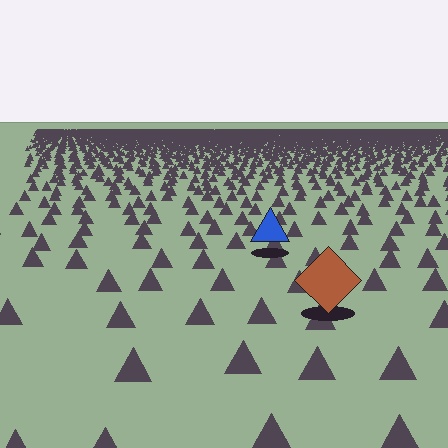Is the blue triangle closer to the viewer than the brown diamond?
No. The brown diamond is closer — you can tell from the texture gradient: the ground texture is coarser near it.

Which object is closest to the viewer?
The brown diamond is closest. The texture marks near it are larger and more spread out.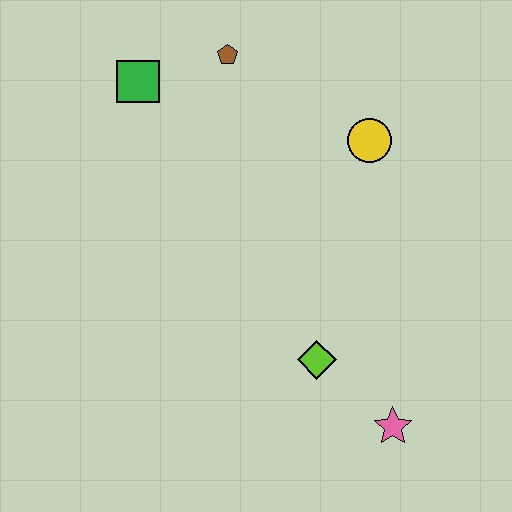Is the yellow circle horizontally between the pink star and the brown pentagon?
Yes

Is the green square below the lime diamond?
No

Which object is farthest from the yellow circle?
The pink star is farthest from the yellow circle.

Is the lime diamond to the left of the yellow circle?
Yes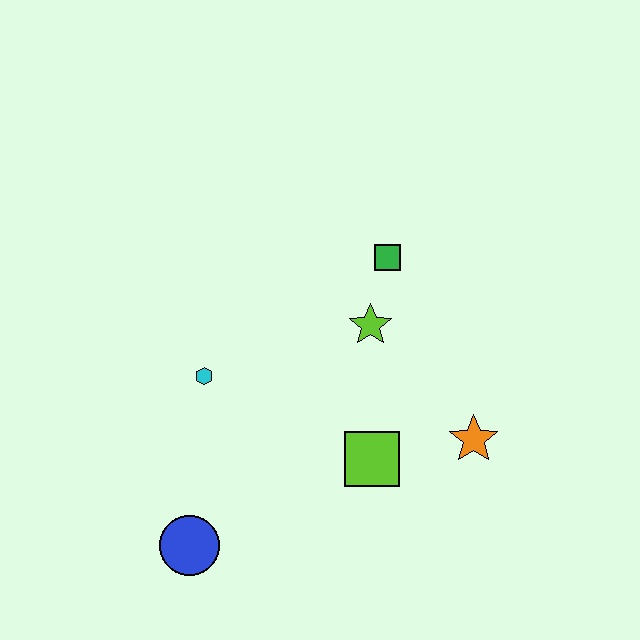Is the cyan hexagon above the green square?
No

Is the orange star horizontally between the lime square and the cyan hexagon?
No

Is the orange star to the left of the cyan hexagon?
No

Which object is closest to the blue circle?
The cyan hexagon is closest to the blue circle.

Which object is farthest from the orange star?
The blue circle is farthest from the orange star.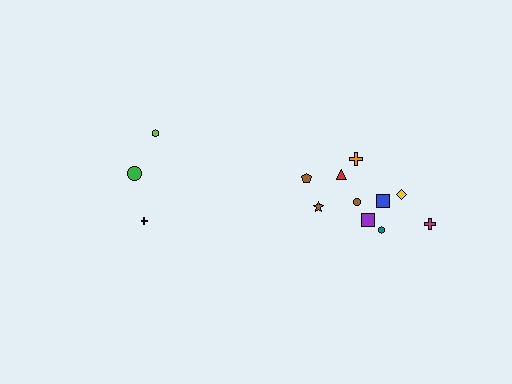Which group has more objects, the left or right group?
The right group.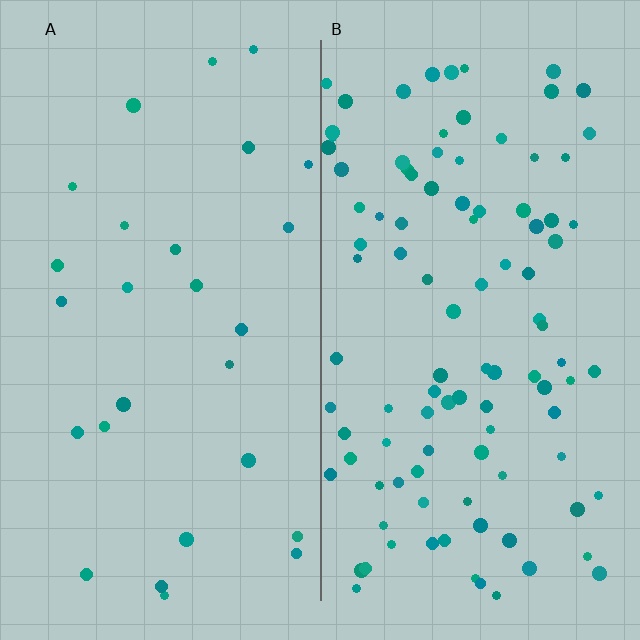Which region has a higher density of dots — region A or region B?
B (the right).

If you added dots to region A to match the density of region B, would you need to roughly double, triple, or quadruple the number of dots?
Approximately quadruple.